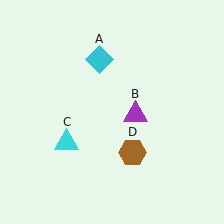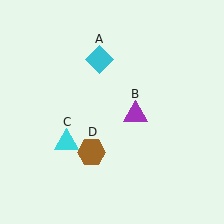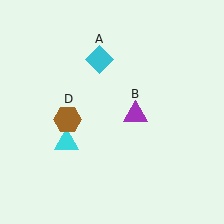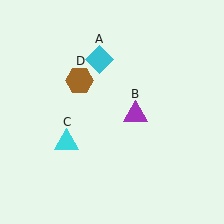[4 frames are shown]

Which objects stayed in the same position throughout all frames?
Cyan diamond (object A) and purple triangle (object B) and cyan triangle (object C) remained stationary.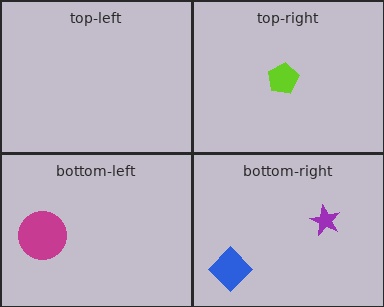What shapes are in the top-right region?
The lime pentagon.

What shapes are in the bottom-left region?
The magenta circle.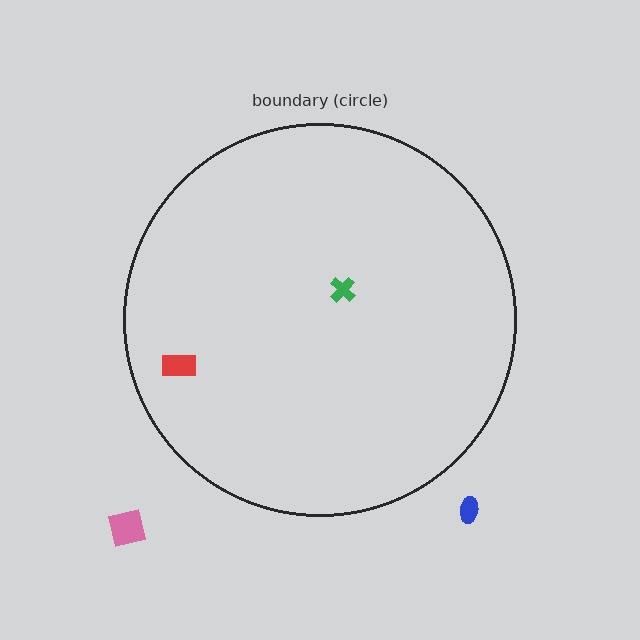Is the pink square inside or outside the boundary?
Outside.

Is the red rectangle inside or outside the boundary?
Inside.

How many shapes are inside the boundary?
2 inside, 2 outside.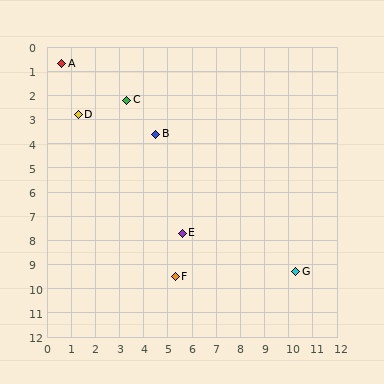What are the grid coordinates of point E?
Point E is at approximately (5.6, 7.7).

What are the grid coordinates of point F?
Point F is at approximately (5.3, 9.5).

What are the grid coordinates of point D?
Point D is at approximately (1.3, 2.8).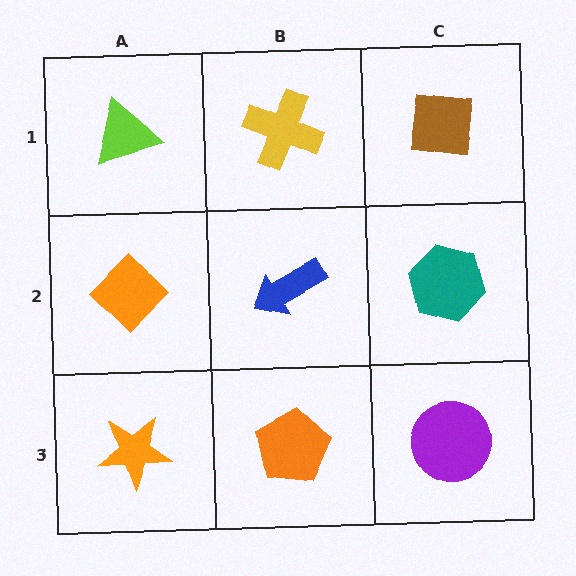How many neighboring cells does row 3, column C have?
2.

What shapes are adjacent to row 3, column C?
A teal hexagon (row 2, column C), an orange pentagon (row 3, column B).